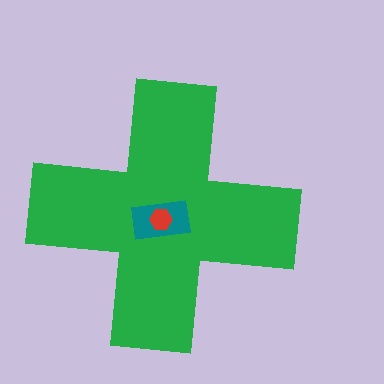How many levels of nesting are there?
3.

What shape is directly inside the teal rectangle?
The red hexagon.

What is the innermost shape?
The red hexagon.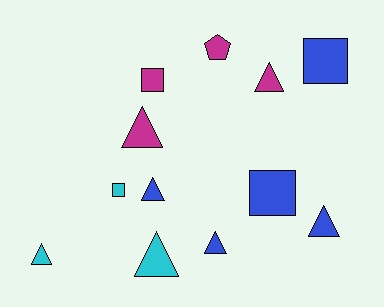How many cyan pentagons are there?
There are no cyan pentagons.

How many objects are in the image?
There are 12 objects.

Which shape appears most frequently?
Triangle, with 7 objects.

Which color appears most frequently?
Blue, with 5 objects.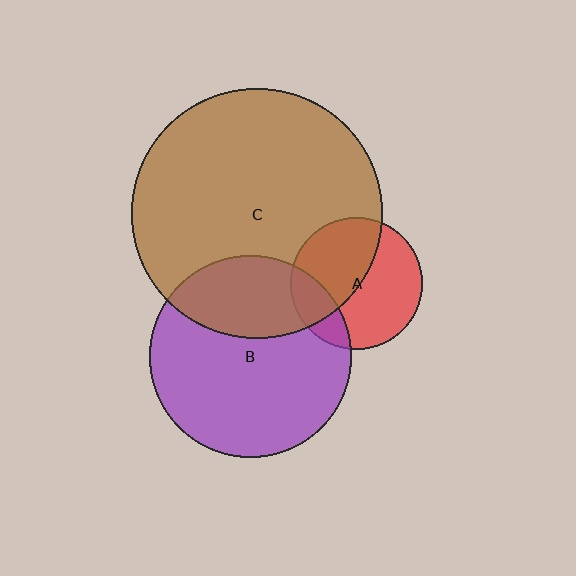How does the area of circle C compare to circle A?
Approximately 3.6 times.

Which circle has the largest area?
Circle C (brown).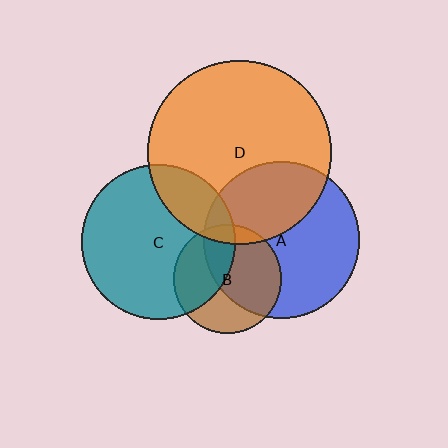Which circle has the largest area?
Circle D (orange).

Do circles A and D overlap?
Yes.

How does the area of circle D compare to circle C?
Approximately 1.4 times.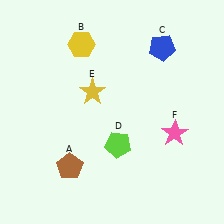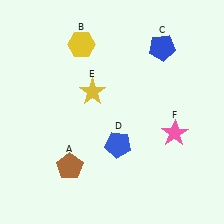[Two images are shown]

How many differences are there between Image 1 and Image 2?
There is 1 difference between the two images.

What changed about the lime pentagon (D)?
In Image 1, D is lime. In Image 2, it changed to blue.